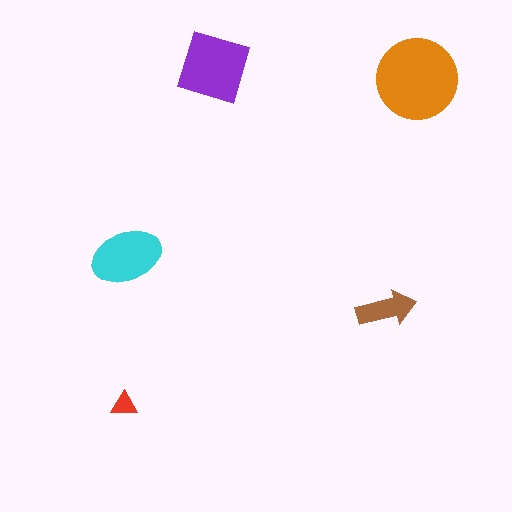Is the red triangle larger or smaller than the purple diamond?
Smaller.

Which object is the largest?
The orange circle.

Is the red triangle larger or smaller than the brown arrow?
Smaller.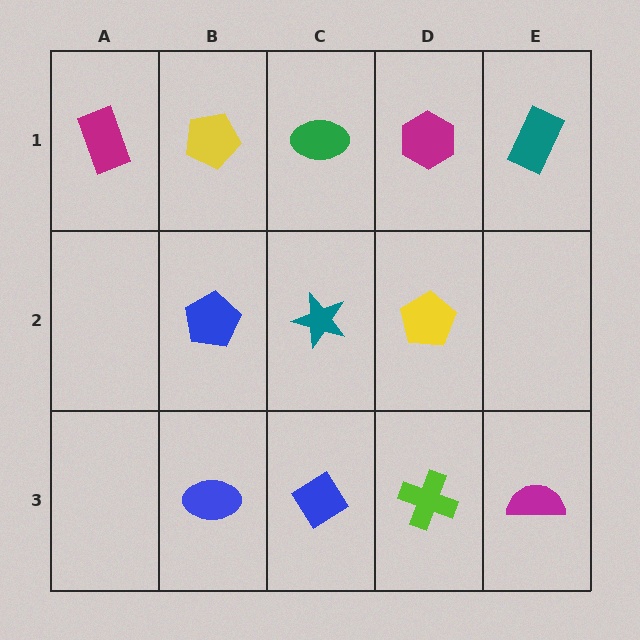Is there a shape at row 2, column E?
No, that cell is empty.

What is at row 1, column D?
A magenta hexagon.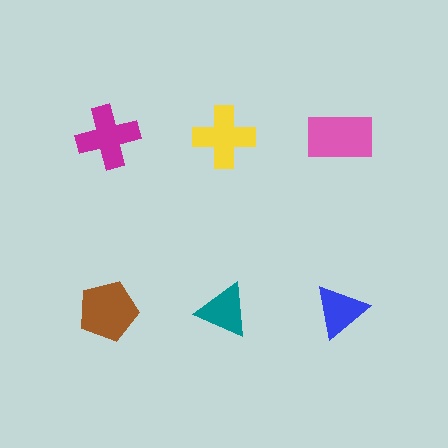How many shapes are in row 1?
3 shapes.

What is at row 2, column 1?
A brown pentagon.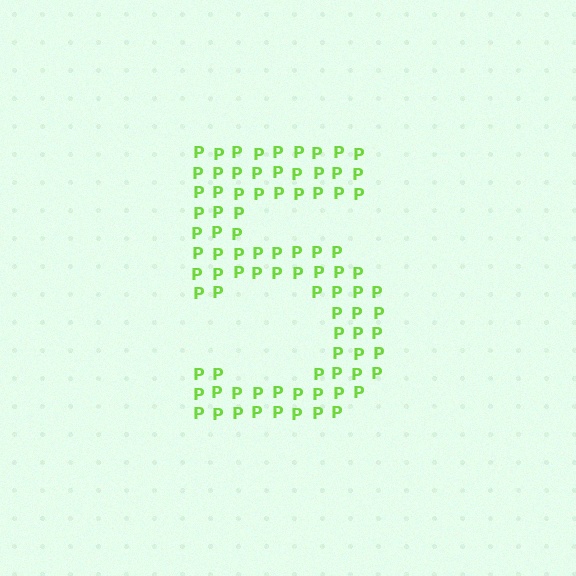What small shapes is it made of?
It is made of small letter P's.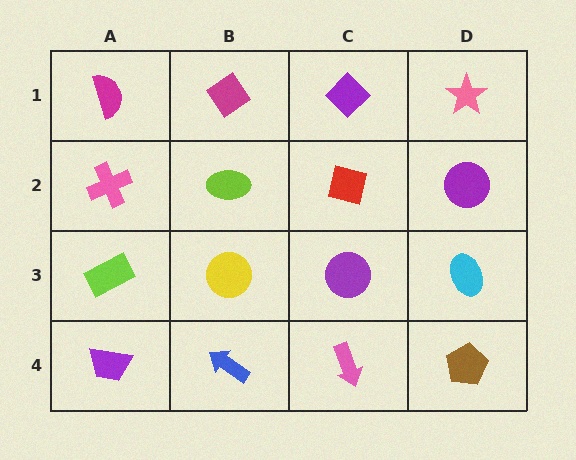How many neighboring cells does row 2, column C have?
4.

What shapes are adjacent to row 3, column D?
A purple circle (row 2, column D), a brown pentagon (row 4, column D), a purple circle (row 3, column C).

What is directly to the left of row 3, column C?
A yellow circle.